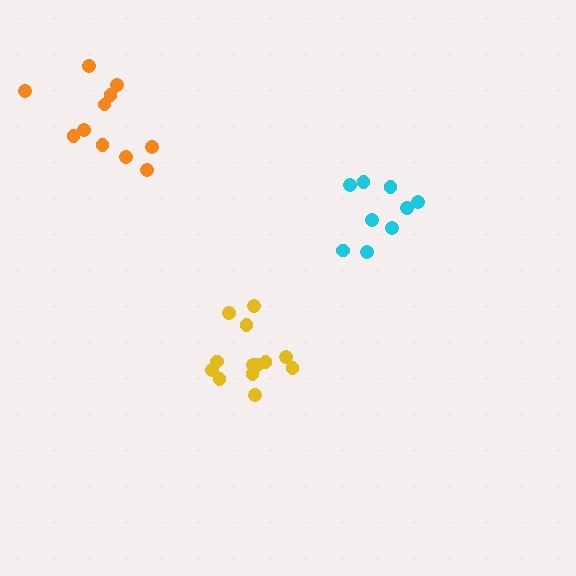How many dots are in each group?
Group 1: 11 dots, Group 2: 13 dots, Group 3: 9 dots (33 total).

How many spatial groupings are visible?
There are 3 spatial groupings.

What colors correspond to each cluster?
The clusters are colored: orange, yellow, cyan.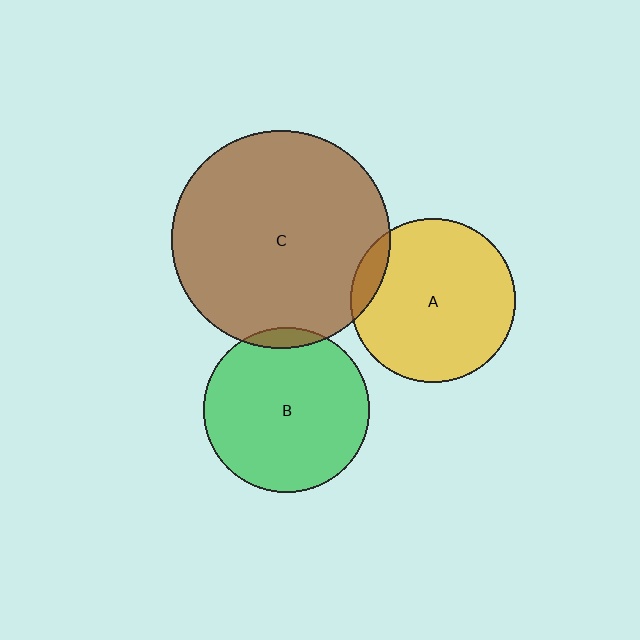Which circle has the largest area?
Circle C (brown).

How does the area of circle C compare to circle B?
Approximately 1.8 times.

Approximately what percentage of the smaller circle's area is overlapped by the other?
Approximately 10%.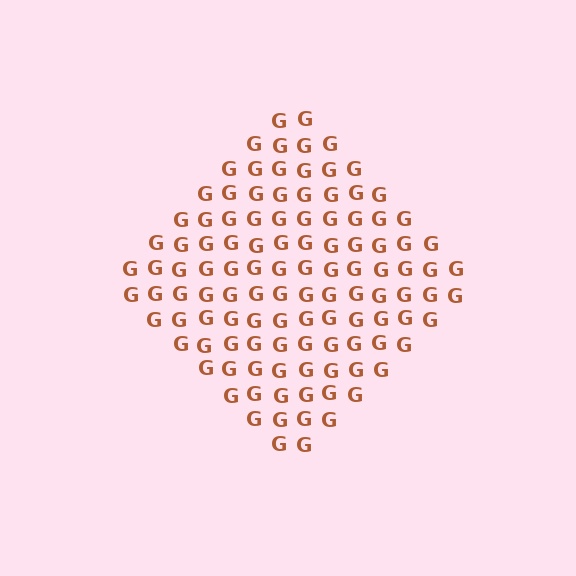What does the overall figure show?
The overall figure shows a diamond.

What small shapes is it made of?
It is made of small letter G's.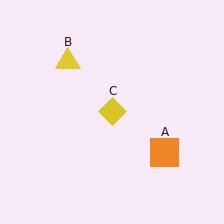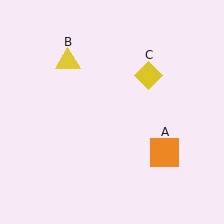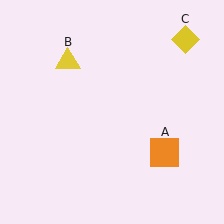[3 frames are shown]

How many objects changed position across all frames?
1 object changed position: yellow diamond (object C).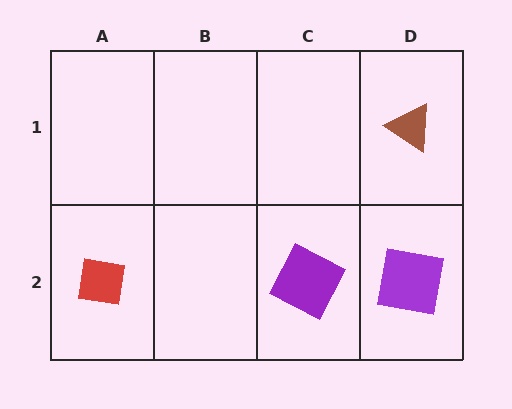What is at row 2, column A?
A red square.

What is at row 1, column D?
A brown triangle.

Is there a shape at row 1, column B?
No, that cell is empty.